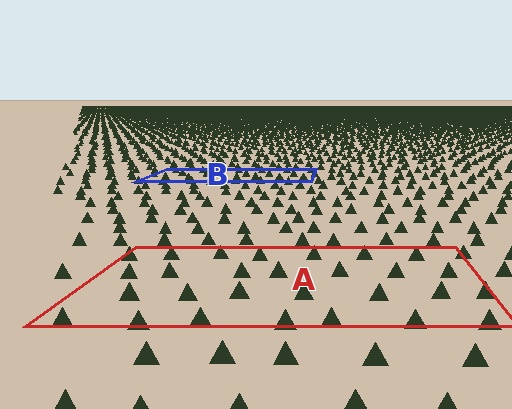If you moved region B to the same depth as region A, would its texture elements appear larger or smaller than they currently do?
They would appear larger. At a closer depth, the same texture elements are projected at a bigger on-screen size.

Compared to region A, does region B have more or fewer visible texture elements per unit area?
Region B has more texture elements per unit area — they are packed more densely because it is farther away.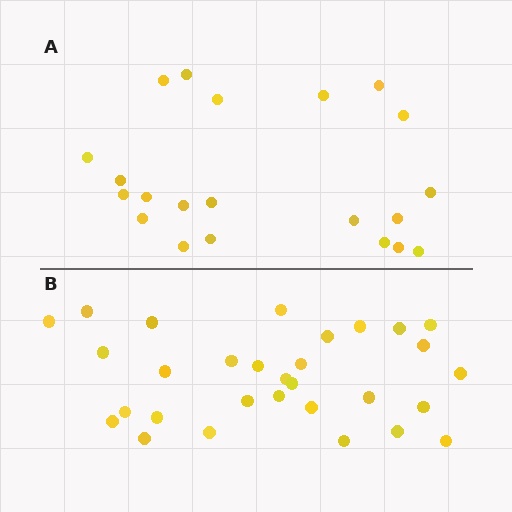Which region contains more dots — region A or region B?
Region B (the bottom region) has more dots.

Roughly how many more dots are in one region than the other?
Region B has roughly 8 or so more dots than region A.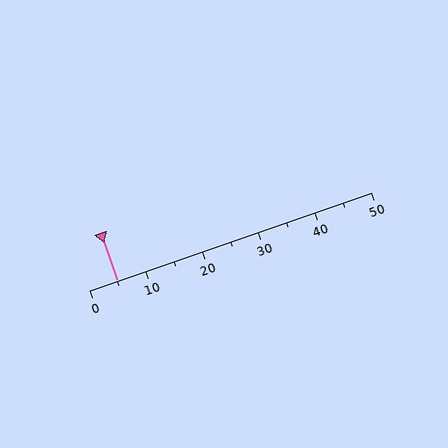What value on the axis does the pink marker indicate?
The marker indicates approximately 5.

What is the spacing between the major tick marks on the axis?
The major ticks are spaced 10 apart.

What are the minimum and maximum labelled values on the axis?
The axis runs from 0 to 50.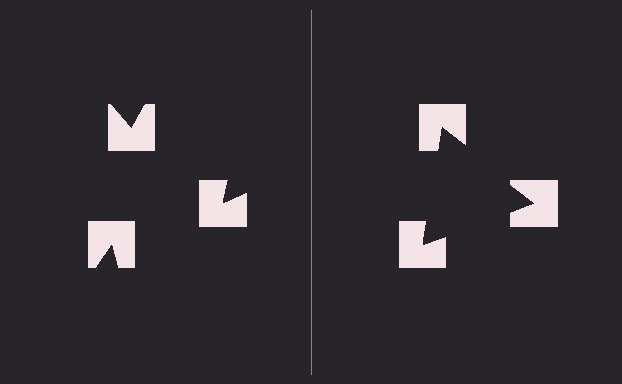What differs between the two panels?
The notched squares are positioned identically on both sides; only the wedge orientations differ. On the right they align to a triangle; on the left they are misaligned.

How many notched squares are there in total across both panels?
6 — 3 on each side.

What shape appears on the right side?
An illusory triangle.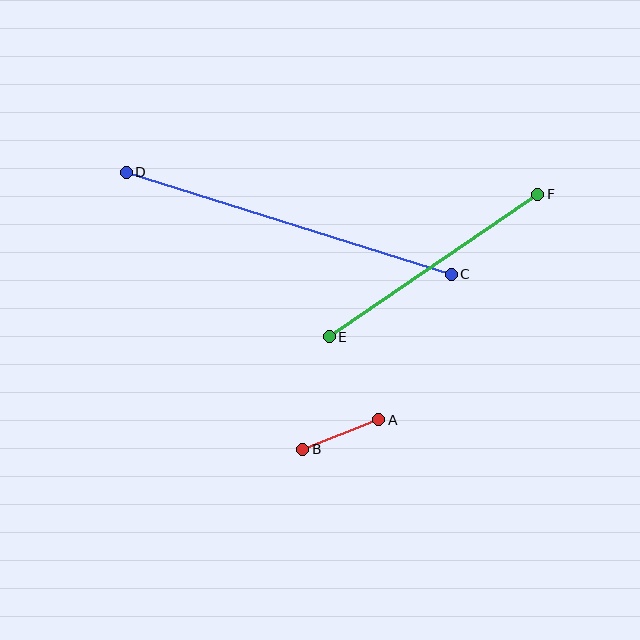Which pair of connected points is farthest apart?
Points C and D are farthest apart.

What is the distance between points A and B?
The distance is approximately 82 pixels.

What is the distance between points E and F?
The distance is approximately 252 pixels.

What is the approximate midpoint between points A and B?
The midpoint is at approximately (341, 434) pixels.